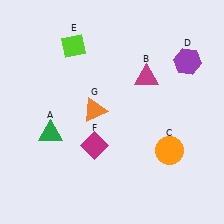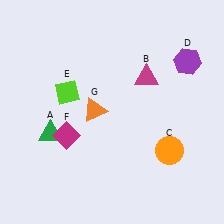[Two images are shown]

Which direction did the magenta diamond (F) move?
The magenta diamond (F) moved left.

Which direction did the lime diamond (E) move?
The lime diamond (E) moved down.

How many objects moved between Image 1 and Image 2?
2 objects moved between the two images.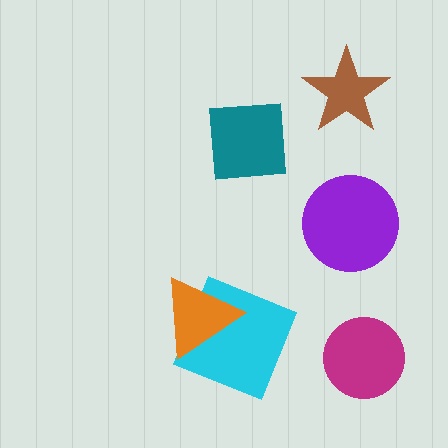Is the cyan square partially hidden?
Yes, it is partially covered by another shape.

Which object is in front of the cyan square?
The orange triangle is in front of the cyan square.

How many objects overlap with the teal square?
0 objects overlap with the teal square.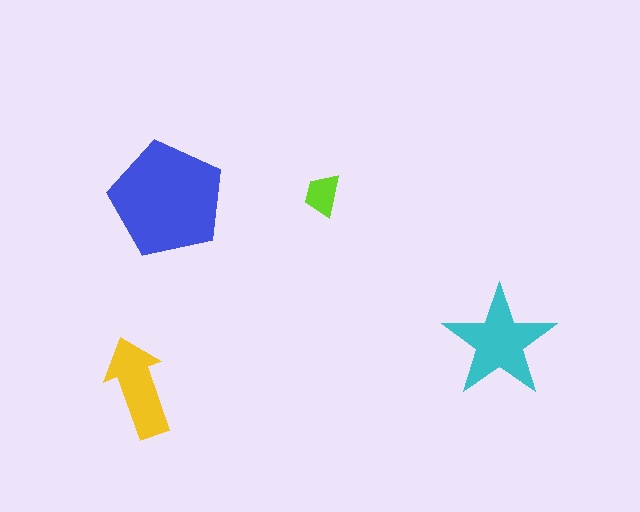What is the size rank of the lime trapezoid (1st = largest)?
4th.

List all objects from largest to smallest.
The blue pentagon, the cyan star, the yellow arrow, the lime trapezoid.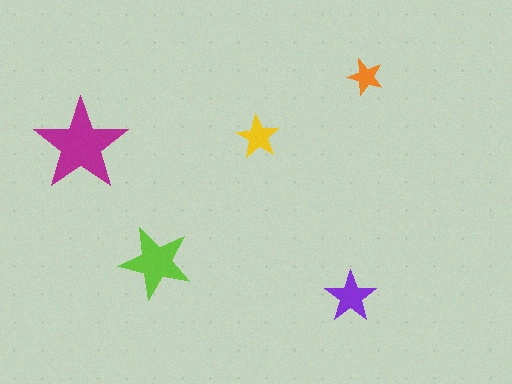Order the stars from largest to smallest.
the magenta one, the lime one, the purple one, the yellow one, the orange one.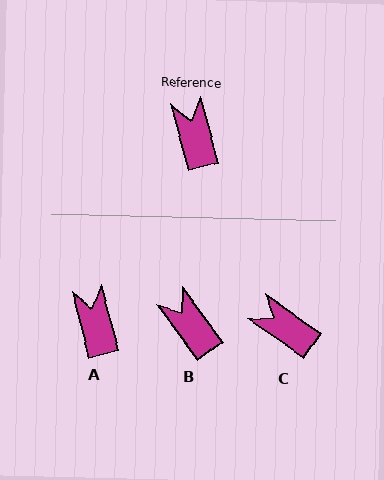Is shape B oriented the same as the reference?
No, it is off by about 21 degrees.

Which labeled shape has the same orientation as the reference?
A.